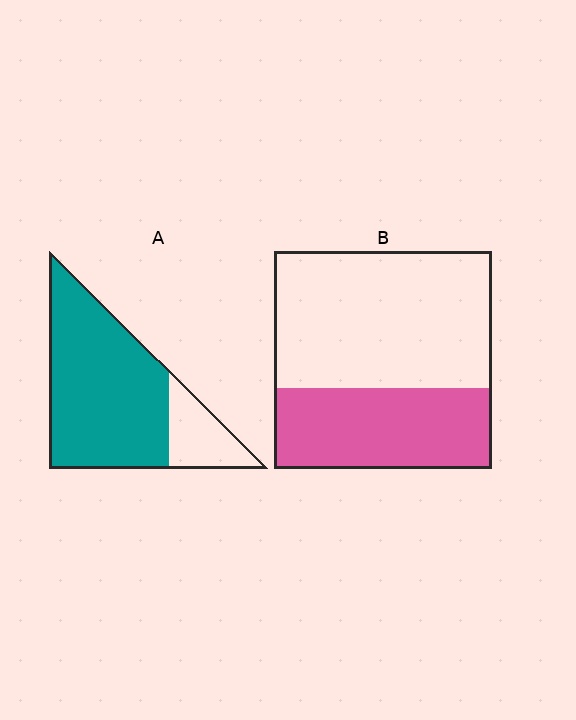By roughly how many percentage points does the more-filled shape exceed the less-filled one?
By roughly 40 percentage points (A over B).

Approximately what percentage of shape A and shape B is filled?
A is approximately 80% and B is approximately 35%.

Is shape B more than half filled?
No.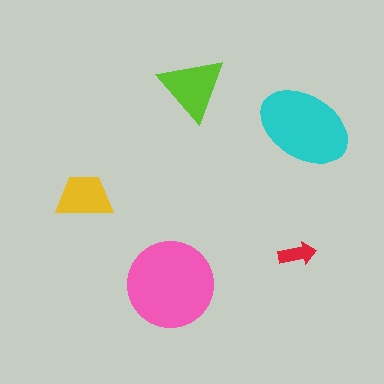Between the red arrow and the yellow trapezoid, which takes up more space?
The yellow trapezoid.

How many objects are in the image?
There are 5 objects in the image.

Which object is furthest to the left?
The yellow trapezoid is leftmost.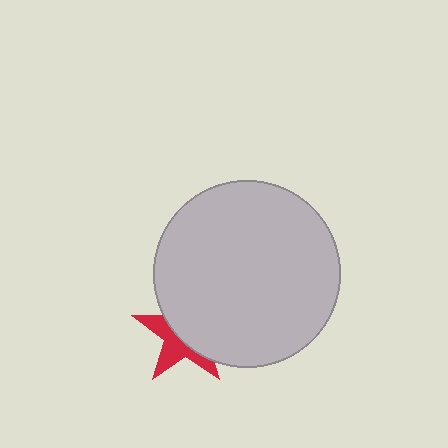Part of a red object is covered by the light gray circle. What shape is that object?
It is a star.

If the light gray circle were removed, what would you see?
You would see the complete red star.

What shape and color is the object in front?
The object in front is a light gray circle.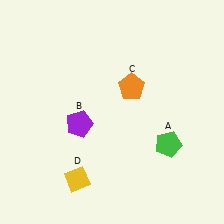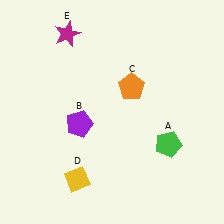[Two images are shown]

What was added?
A magenta star (E) was added in Image 2.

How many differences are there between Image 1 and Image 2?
There is 1 difference between the two images.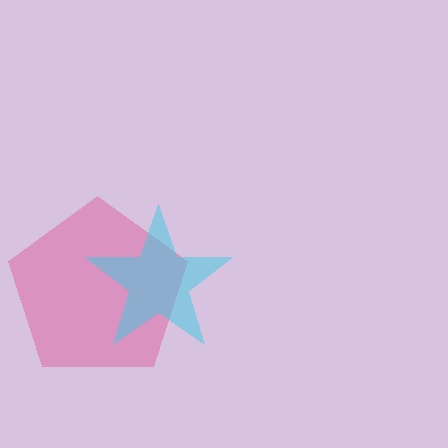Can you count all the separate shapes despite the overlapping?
Yes, there are 2 separate shapes.